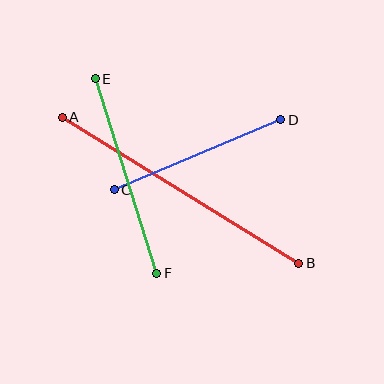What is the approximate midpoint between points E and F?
The midpoint is at approximately (126, 176) pixels.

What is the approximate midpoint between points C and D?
The midpoint is at approximately (197, 155) pixels.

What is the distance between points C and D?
The distance is approximately 181 pixels.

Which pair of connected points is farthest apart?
Points A and B are farthest apart.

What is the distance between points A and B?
The distance is approximately 278 pixels.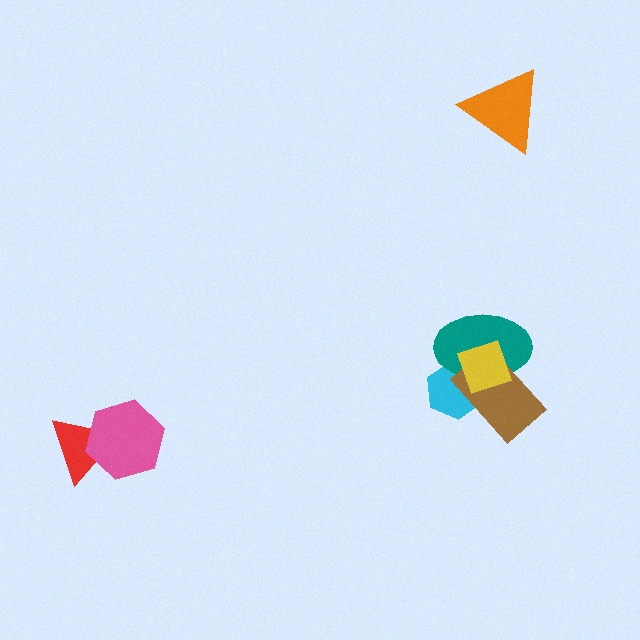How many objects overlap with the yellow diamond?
3 objects overlap with the yellow diamond.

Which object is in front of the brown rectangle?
The yellow diamond is in front of the brown rectangle.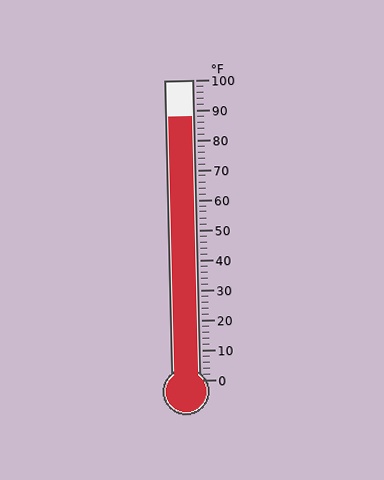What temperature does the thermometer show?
The thermometer shows approximately 88°F.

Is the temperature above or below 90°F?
The temperature is below 90°F.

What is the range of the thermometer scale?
The thermometer scale ranges from 0°F to 100°F.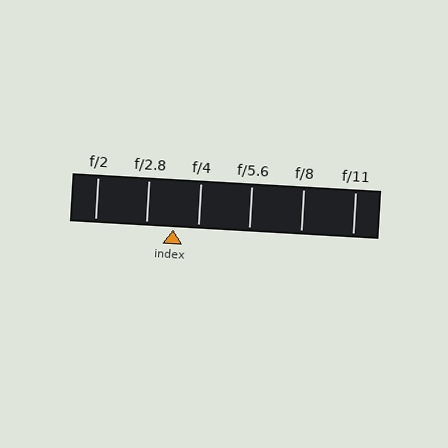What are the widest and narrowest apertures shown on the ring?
The widest aperture shown is f/2 and the narrowest is f/11.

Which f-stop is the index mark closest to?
The index mark is closest to f/4.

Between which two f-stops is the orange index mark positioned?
The index mark is between f/2.8 and f/4.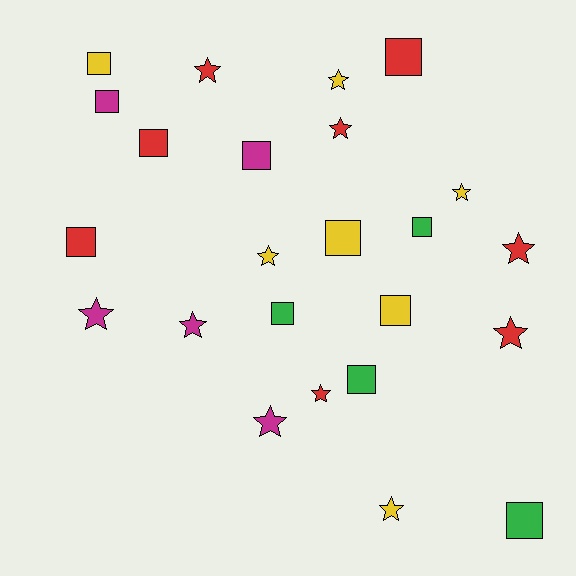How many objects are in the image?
There are 24 objects.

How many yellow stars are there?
There are 4 yellow stars.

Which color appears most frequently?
Red, with 8 objects.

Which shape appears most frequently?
Star, with 12 objects.